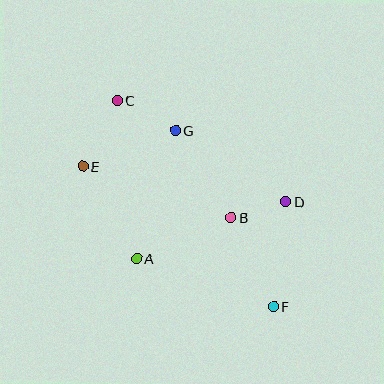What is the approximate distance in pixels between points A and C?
The distance between A and C is approximately 159 pixels.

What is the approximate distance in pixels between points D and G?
The distance between D and G is approximately 131 pixels.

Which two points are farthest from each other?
Points C and F are farthest from each other.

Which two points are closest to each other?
Points B and D are closest to each other.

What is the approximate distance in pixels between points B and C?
The distance between B and C is approximately 163 pixels.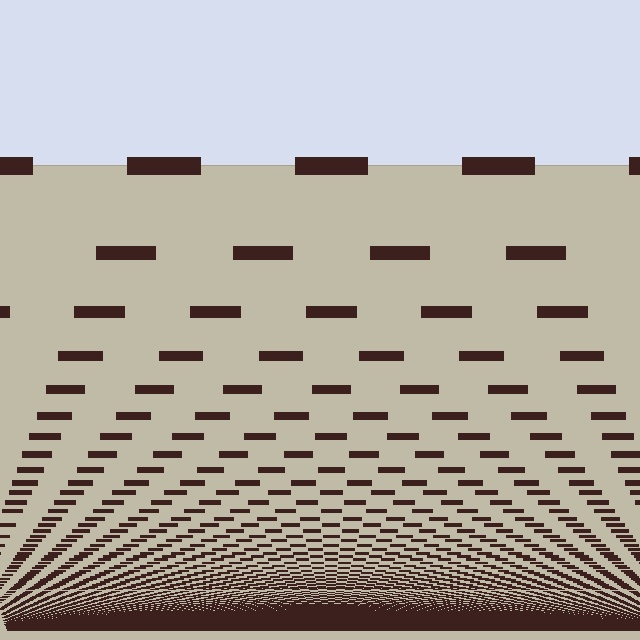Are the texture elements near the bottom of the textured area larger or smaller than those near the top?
Smaller. The gradient is inverted — elements near the bottom are smaller and denser.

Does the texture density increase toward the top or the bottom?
Density increases toward the bottom.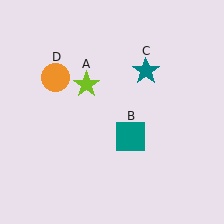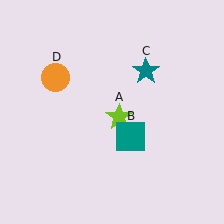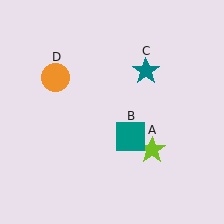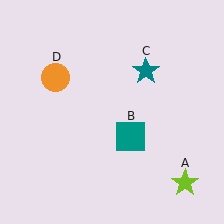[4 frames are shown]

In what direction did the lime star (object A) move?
The lime star (object A) moved down and to the right.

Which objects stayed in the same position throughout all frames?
Teal square (object B) and teal star (object C) and orange circle (object D) remained stationary.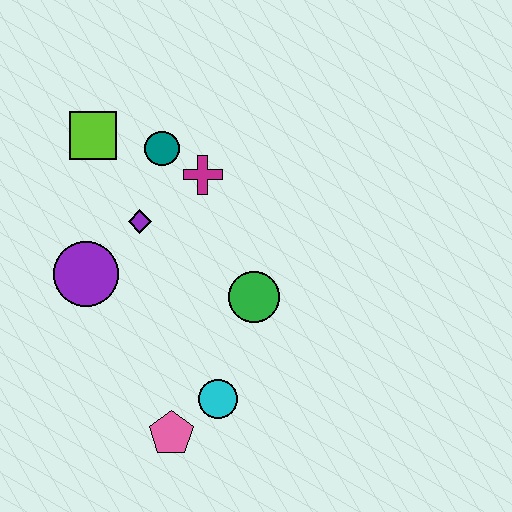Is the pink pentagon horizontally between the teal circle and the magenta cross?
Yes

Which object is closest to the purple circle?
The purple diamond is closest to the purple circle.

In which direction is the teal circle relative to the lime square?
The teal circle is to the right of the lime square.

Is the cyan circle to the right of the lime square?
Yes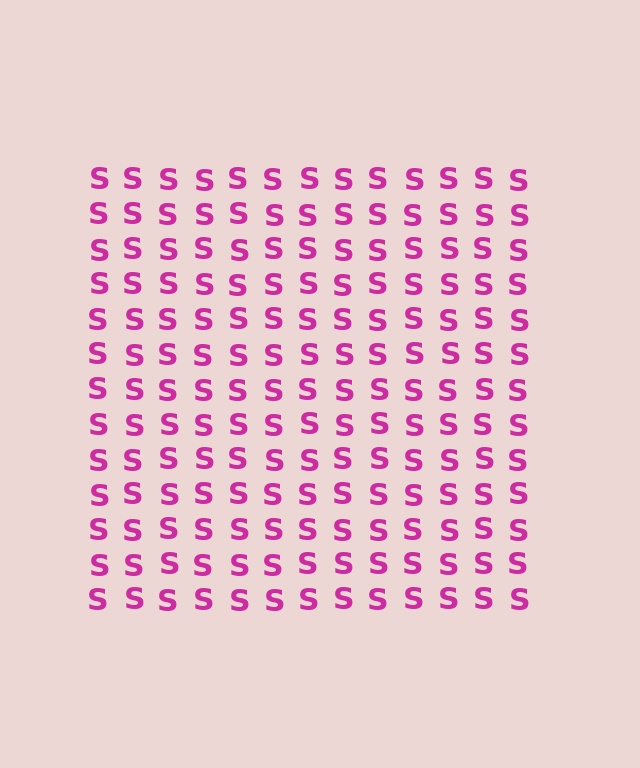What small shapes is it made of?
It is made of small letter S's.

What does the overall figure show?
The overall figure shows a square.